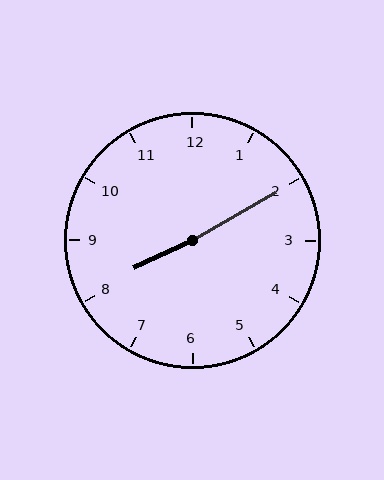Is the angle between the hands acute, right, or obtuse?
It is obtuse.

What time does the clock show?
8:10.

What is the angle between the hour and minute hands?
Approximately 175 degrees.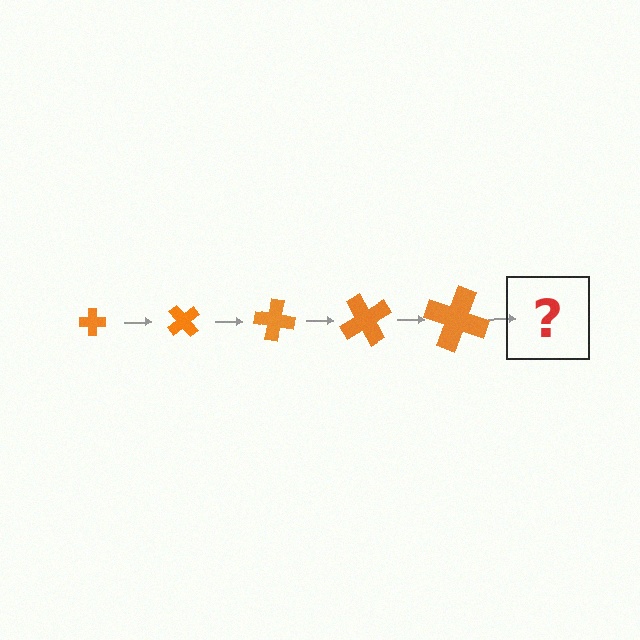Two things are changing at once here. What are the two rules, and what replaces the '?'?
The two rules are that the cross grows larger each step and it rotates 50 degrees each step. The '?' should be a cross, larger than the previous one and rotated 250 degrees from the start.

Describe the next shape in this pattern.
It should be a cross, larger than the previous one and rotated 250 degrees from the start.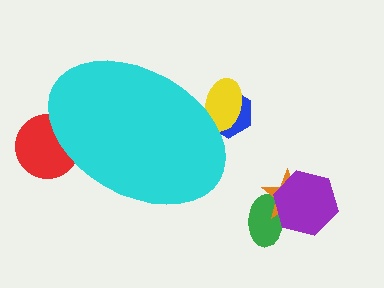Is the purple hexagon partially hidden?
No, the purple hexagon is fully visible.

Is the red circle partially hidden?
Yes, the red circle is partially hidden behind the cyan ellipse.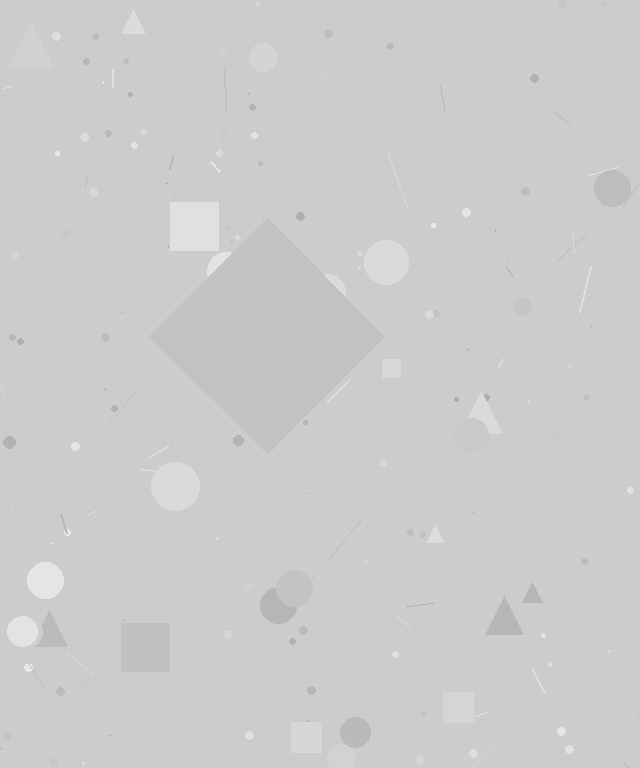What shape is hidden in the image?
A diamond is hidden in the image.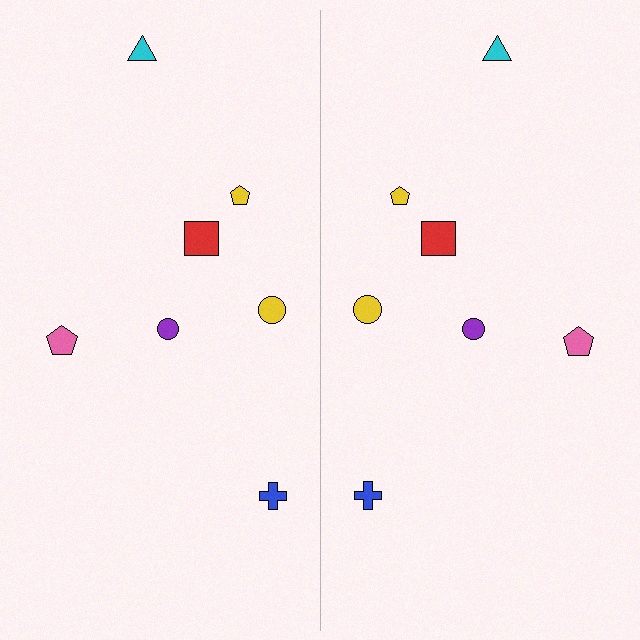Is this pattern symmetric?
Yes, this pattern has bilateral (reflection) symmetry.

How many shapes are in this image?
There are 14 shapes in this image.